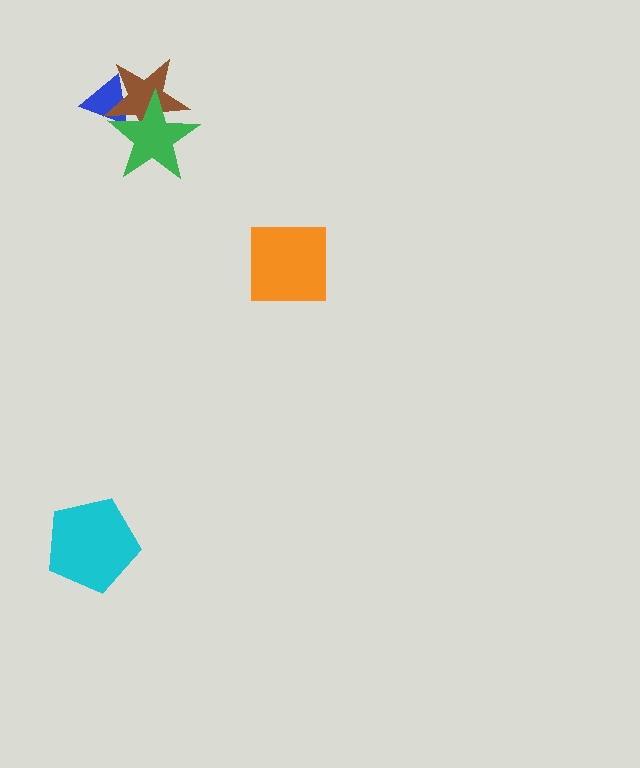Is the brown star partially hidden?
Yes, it is partially covered by another shape.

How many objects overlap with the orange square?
0 objects overlap with the orange square.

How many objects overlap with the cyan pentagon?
0 objects overlap with the cyan pentagon.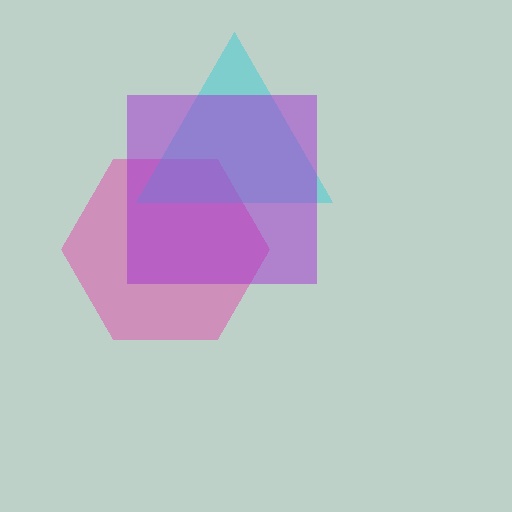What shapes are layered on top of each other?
The layered shapes are: a pink hexagon, a cyan triangle, a purple square.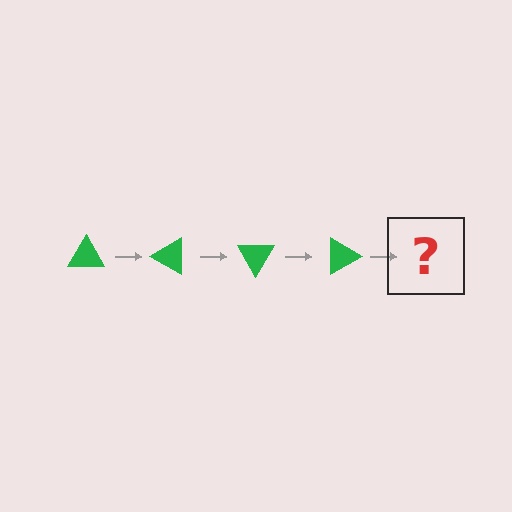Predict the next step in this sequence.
The next step is a green triangle rotated 120 degrees.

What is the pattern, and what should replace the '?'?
The pattern is that the triangle rotates 30 degrees each step. The '?' should be a green triangle rotated 120 degrees.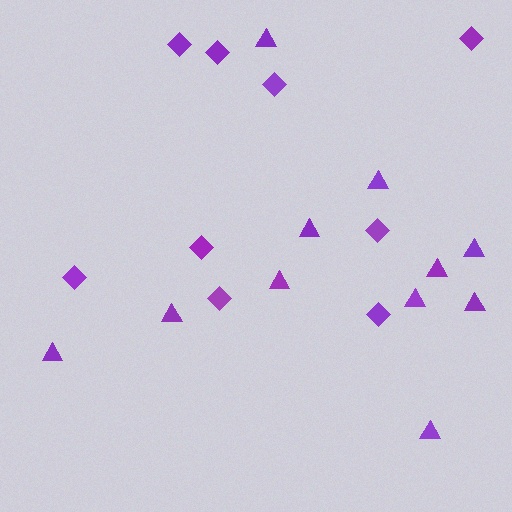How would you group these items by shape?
There are 2 groups: one group of diamonds (9) and one group of triangles (11).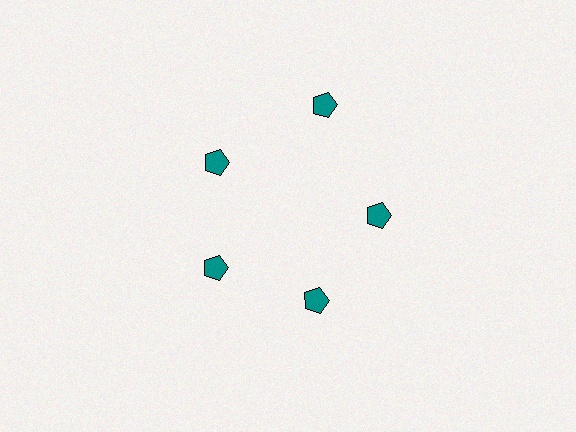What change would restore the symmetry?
The symmetry would be restored by moving it inward, back onto the ring so that all 5 pentagons sit at equal angles and equal distance from the center.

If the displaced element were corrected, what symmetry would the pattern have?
It would have 5-fold rotational symmetry — the pattern would map onto itself every 72 degrees.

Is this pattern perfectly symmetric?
No. The 5 teal pentagons are arranged in a ring, but one element near the 1 o'clock position is pushed outward from the center, breaking the 5-fold rotational symmetry.